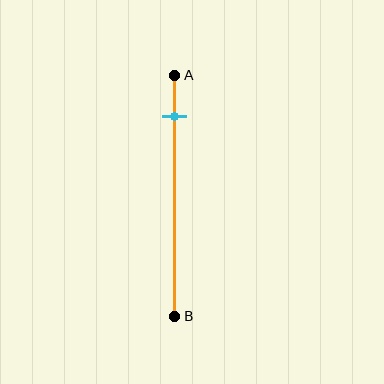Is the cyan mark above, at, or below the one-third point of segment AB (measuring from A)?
The cyan mark is above the one-third point of segment AB.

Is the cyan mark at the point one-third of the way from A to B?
No, the mark is at about 15% from A, not at the 33% one-third point.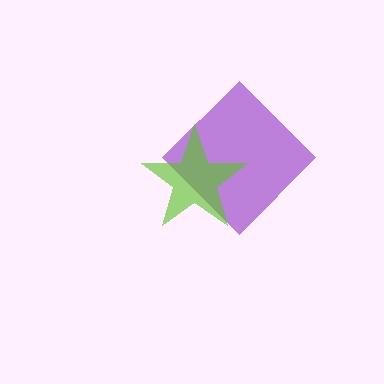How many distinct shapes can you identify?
There are 2 distinct shapes: a purple diamond, a lime star.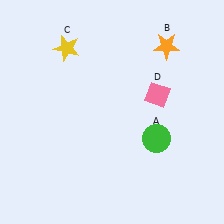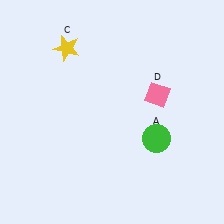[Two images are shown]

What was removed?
The orange star (B) was removed in Image 2.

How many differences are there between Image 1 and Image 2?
There is 1 difference between the two images.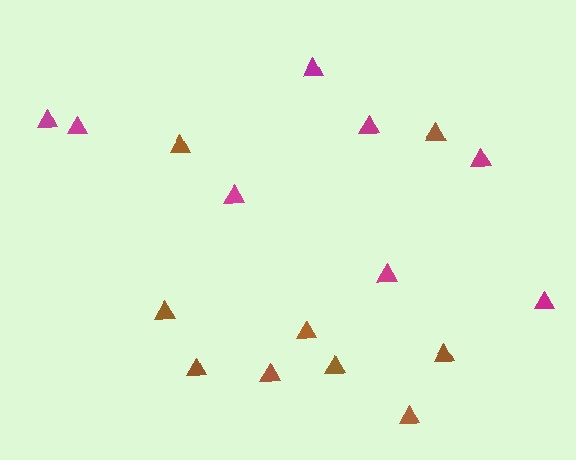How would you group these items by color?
There are 2 groups: one group of magenta triangles (8) and one group of brown triangles (9).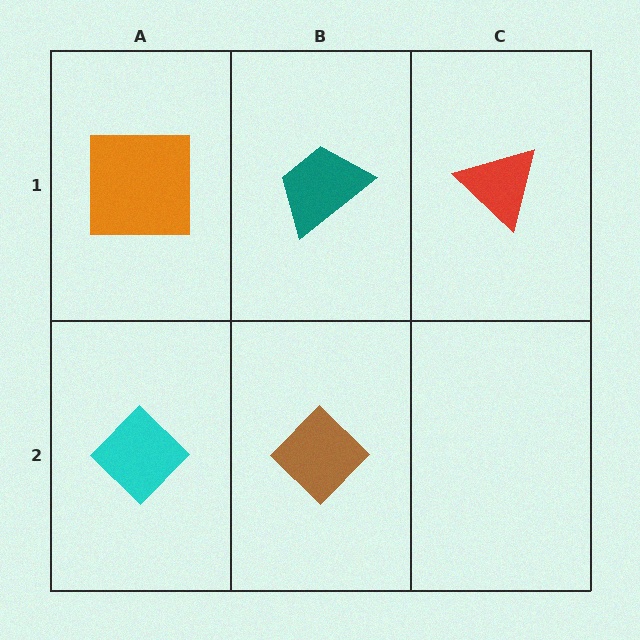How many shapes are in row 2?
2 shapes.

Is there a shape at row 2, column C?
No, that cell is empty.